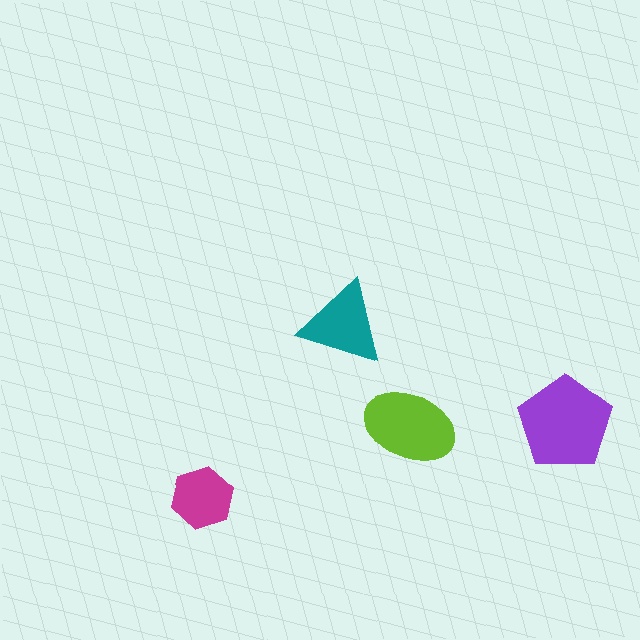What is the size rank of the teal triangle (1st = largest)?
3rd.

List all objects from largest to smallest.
The purple pentagon, the lime ellipse, the teal triangle, the magenta hexagon.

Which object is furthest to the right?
The purple pentagon is rightmost.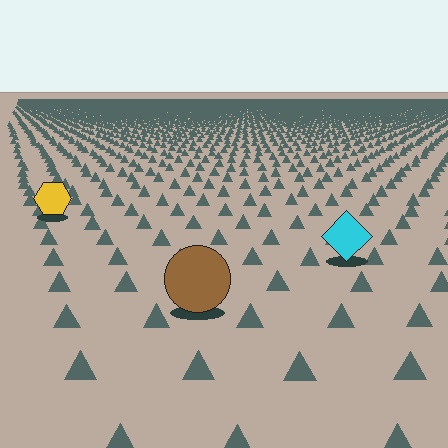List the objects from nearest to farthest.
From nearest to farthest: the brown circle, the cyan diamond, the yellow hexagon.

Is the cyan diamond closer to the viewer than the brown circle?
No. The brown circle is closer — you can tell from the texture gradient: the ground texture is coarser near it.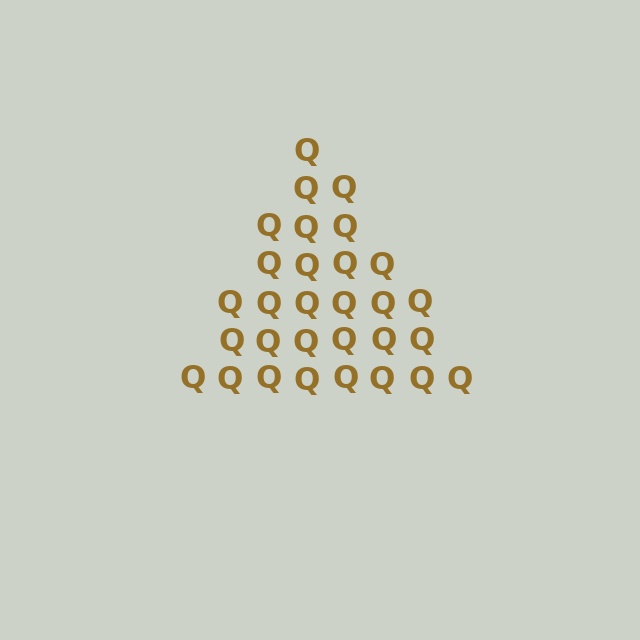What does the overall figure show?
The overall figure shows a triangle.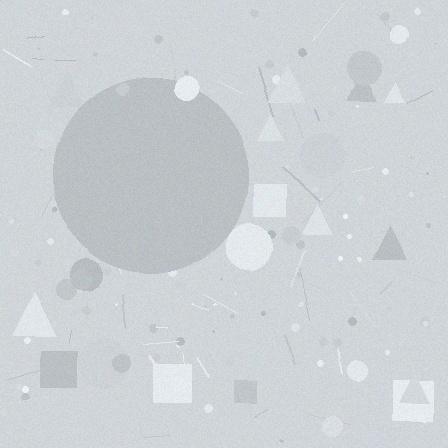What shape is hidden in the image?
A circle is hidden in the image.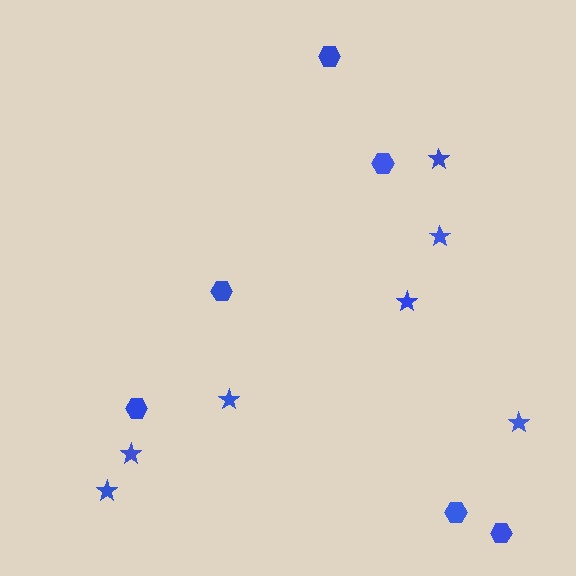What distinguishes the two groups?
There are 2 groups: one group of stars (7) and one group of hexagons (6).